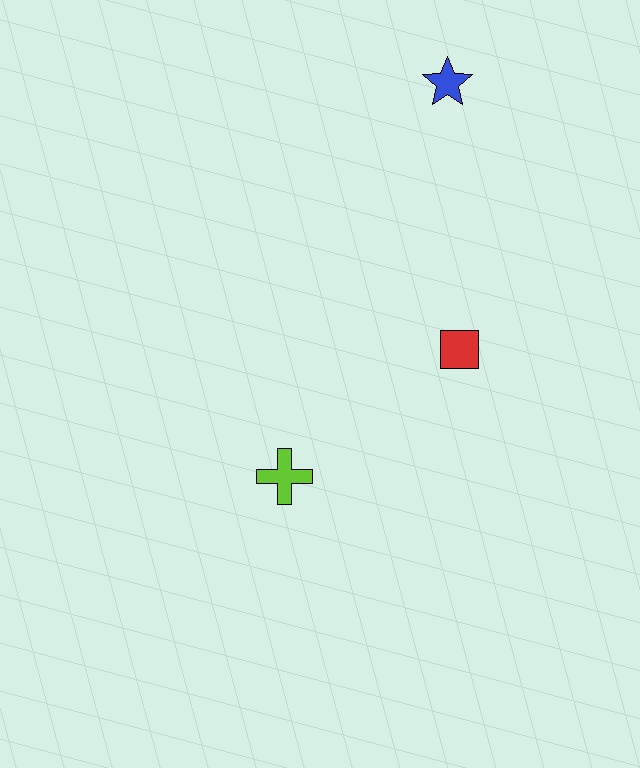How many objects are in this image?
There are 3 objects.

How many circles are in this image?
There are no circles.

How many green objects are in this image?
There are no green objects.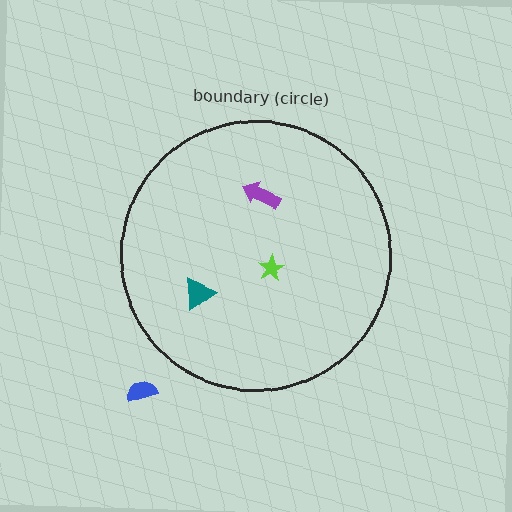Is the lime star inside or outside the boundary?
Inside.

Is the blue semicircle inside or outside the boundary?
Outside.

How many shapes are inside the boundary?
3 inside, 1 outside.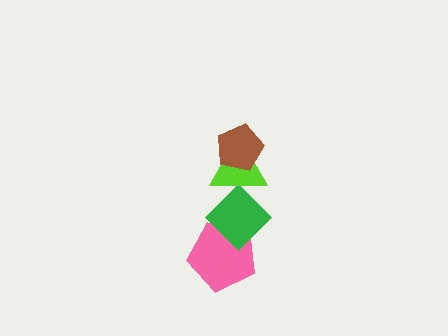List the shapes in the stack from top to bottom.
From top to bottom: the brown pentagon, the lime triangle, the green diamond, the pink pentagon.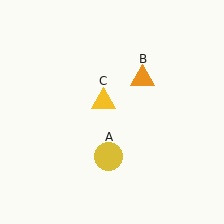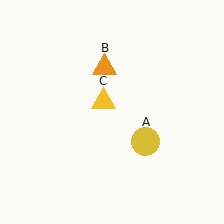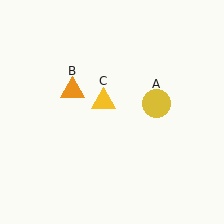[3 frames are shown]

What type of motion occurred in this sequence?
The yellow circle (object A), orange triangle (object B) rotated counterclockwise around the center of the scene.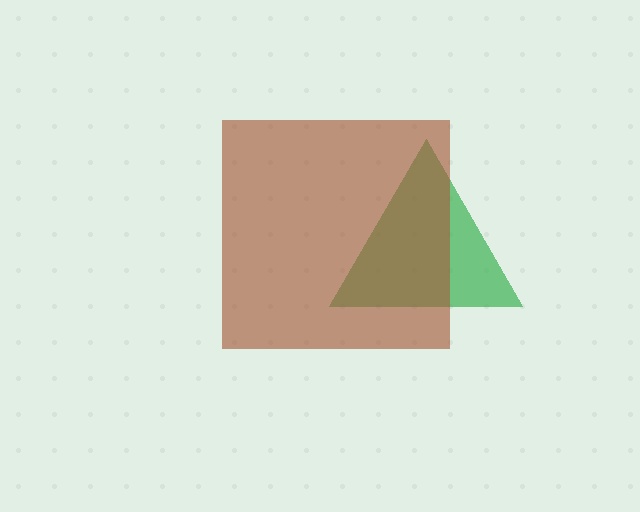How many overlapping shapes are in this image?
There are 2 overlapping shapes in the image.